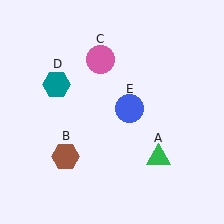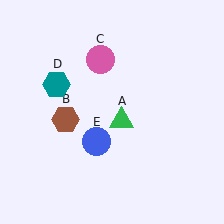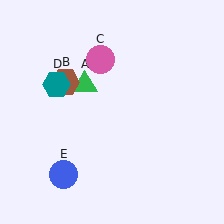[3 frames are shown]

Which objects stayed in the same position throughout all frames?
Pink circle (object C) and teal hexagon (object D) remained stationary.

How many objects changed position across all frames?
3 objects changed position: green triangle (object A), brown hexagon (object B), blue circle (object E).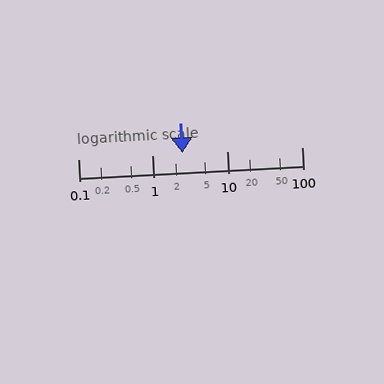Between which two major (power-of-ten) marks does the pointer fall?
The pointer is between 1 and 10.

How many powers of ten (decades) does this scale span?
The scale spans 3 decades, from 0.1 to 100.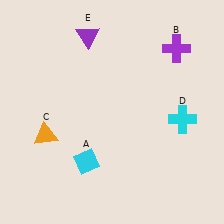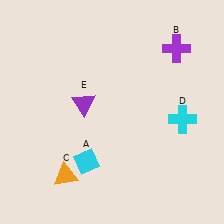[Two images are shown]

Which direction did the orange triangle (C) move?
The orange triangle (C) moved down.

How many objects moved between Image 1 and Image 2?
2 objects moved between the two images.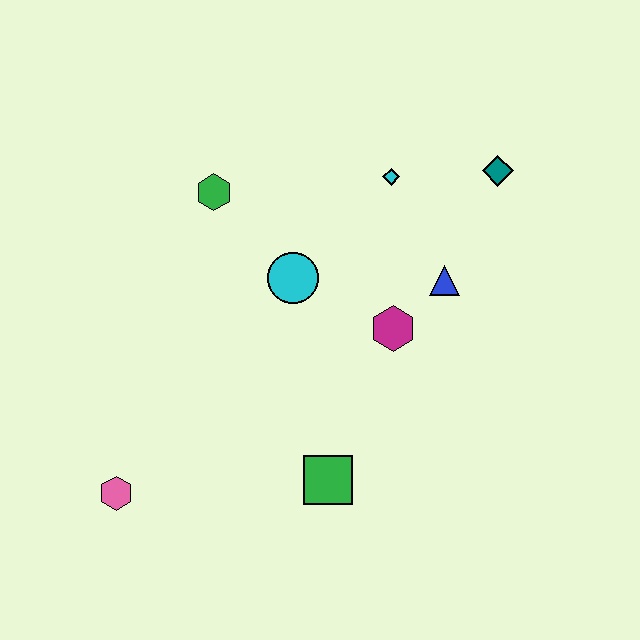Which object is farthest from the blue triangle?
The pink hexagon is farthest from the blue triangle.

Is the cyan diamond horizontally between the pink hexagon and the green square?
No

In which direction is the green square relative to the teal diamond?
The green square is below the teal diamond.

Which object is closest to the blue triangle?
The magenta hexagon is closest to the blue triangle.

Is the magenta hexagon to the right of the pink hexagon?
Yes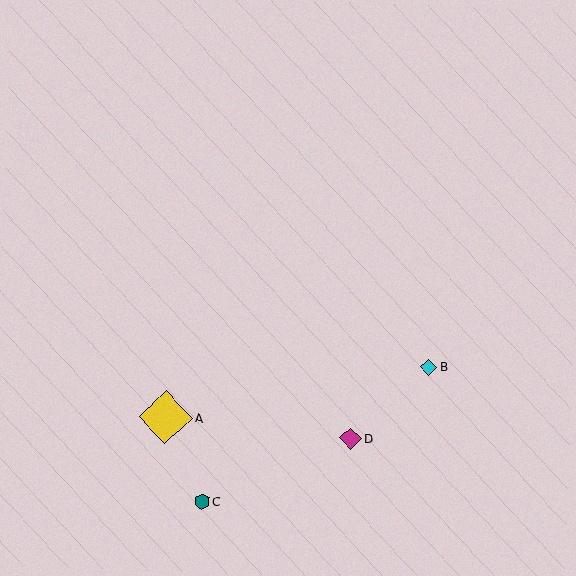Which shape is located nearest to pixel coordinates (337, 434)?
The magenta diamond (labeled D) at (350, 439) is nearest to that location.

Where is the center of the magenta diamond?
The center of the magenta diamond is at (350, 439).